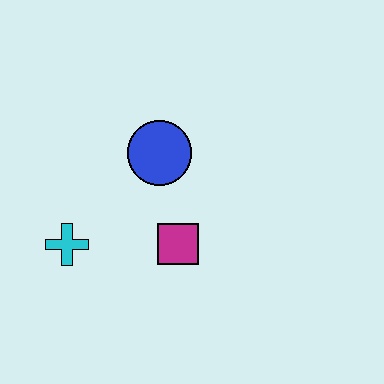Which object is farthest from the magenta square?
The cyan cross is farthest from the magenta square.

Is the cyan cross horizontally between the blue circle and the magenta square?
No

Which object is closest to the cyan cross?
The magenta square is closest to the cyan cross.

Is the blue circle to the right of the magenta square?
No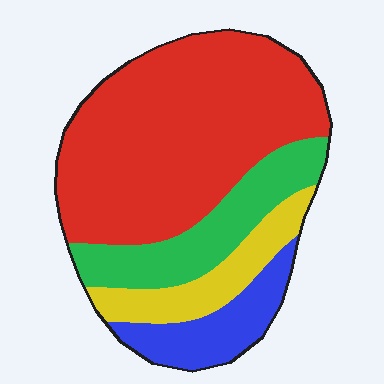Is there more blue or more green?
Green.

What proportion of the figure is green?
Green takes up about one fifth (1/5) of the figure.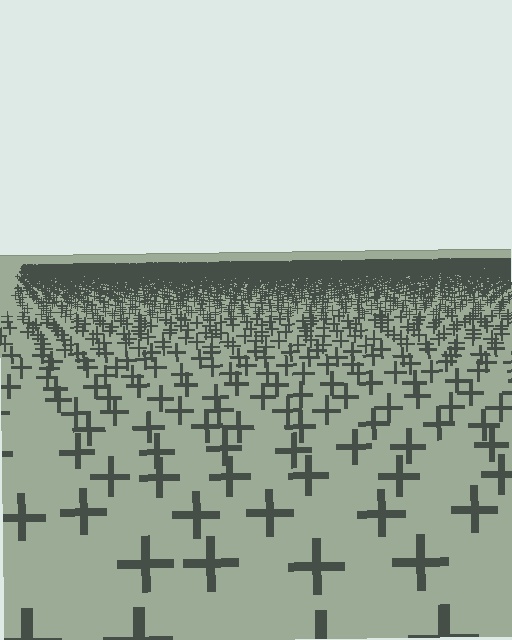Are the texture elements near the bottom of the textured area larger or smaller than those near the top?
Larger. Near the bottom, elements are closer to the viewer and appear at a bigger on-screen size.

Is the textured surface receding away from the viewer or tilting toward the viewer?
The surface is receding away from the viewer. Texture elements get smaller and denser toward the top.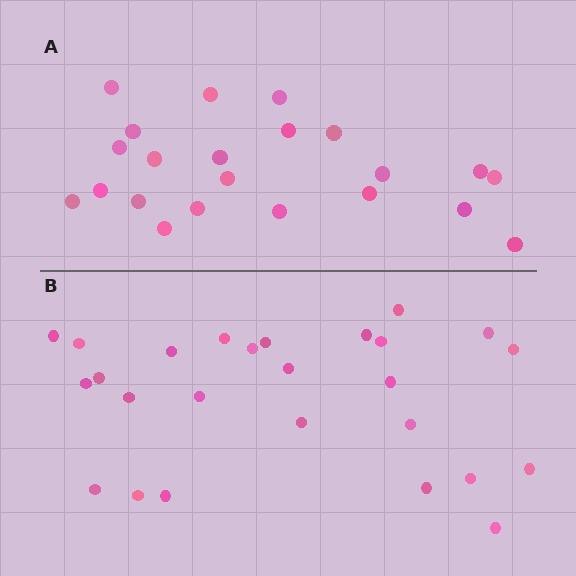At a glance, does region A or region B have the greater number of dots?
Region B (the bottom region) has more dots.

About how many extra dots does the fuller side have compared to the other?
Region B has about 4 more dots than region A.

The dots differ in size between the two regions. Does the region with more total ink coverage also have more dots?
No. Region A has more total ink coverage because its dots are larger, but region B actually contains more individual dots. Total area can be misleading — the number of items is what matters here.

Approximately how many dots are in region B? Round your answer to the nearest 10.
About 30 dots. (The exact count is 26, which rounds to 30.)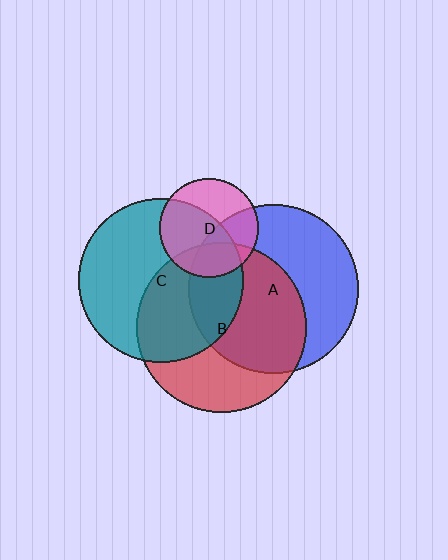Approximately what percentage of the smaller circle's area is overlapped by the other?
Approximately 40%.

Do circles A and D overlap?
Yes.